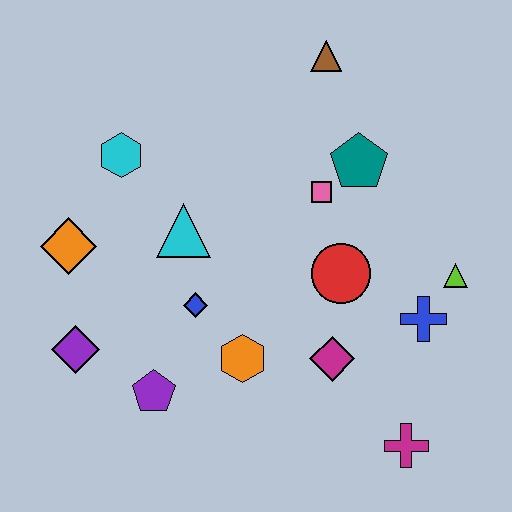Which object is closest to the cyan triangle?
The blue diamond is closest to the cyan triangle.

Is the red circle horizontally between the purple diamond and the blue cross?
Yes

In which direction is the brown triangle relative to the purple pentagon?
The brown triangle is above the purple pentagon.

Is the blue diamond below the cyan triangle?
Yes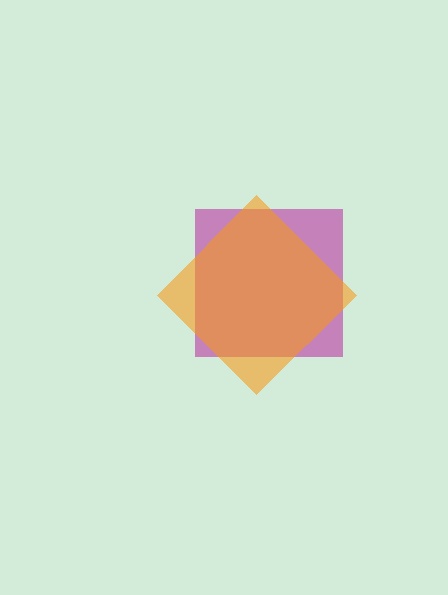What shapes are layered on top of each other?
The layered shapes are: a magenta square, an orange diamond.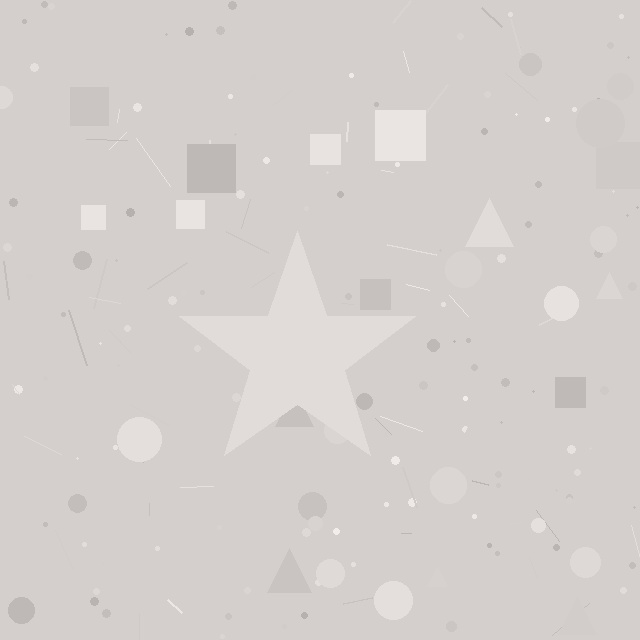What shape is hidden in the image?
A star is hidden in the image.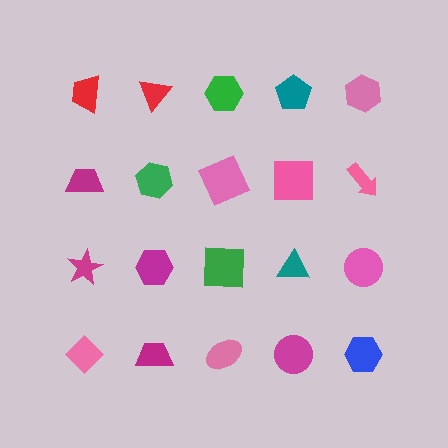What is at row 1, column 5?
A pink hexagon.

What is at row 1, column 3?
A green hexagon.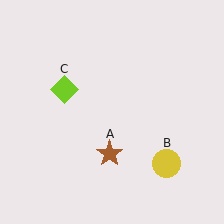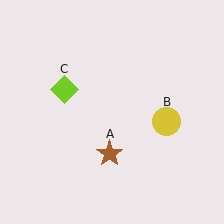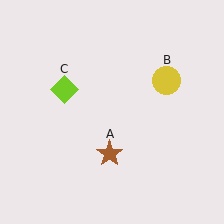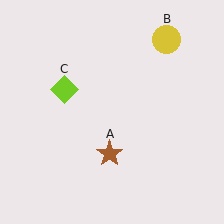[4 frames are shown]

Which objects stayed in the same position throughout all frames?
Brown star (object A) and lime diamond (object C) remained stationary.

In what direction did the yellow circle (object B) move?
The yellow circle (object B) moved up.